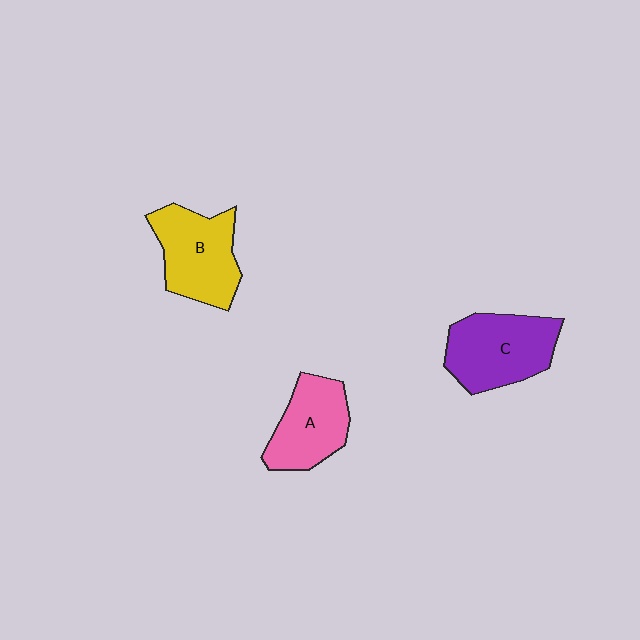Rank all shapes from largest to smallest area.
From largest to smallest: C (purple), B (yellow), A (pink).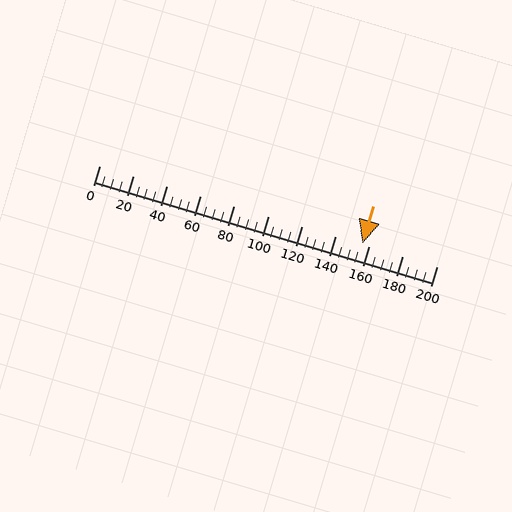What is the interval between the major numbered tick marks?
The major tick marks are spaced 20 units apart.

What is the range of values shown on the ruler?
The ruler shows values from 0 to 200.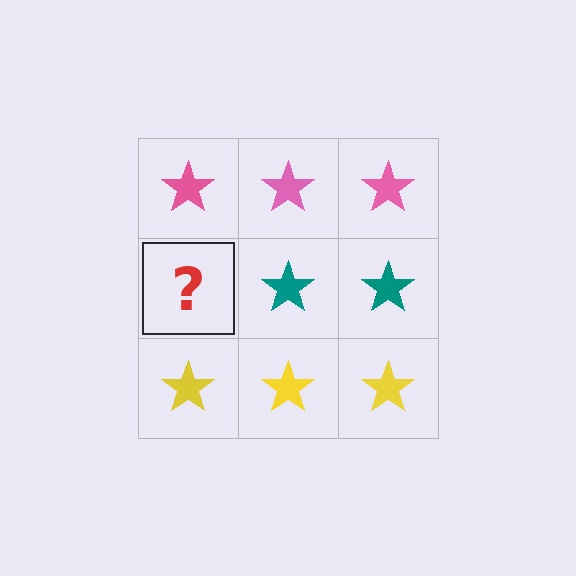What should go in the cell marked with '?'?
The missing cell should contain a teal star.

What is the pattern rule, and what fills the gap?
The rule is that each row has a consistent color. The gap should be filled with a teal star.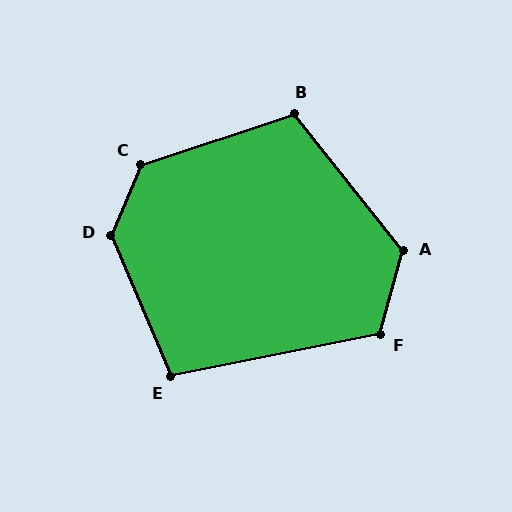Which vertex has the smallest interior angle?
E, at approximately 102 degrees.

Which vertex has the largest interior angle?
D, at approximately 134 degrees.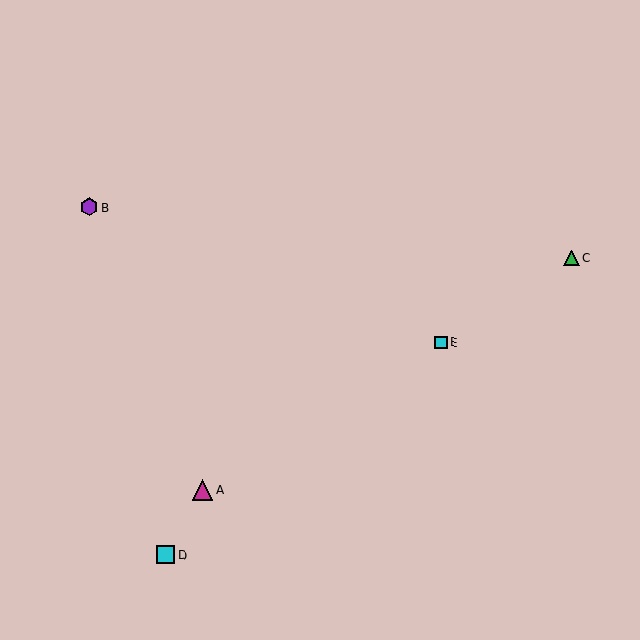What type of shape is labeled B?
Shape B is a purple hexagon.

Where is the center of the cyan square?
The center of the cyan square is at (166, 555).